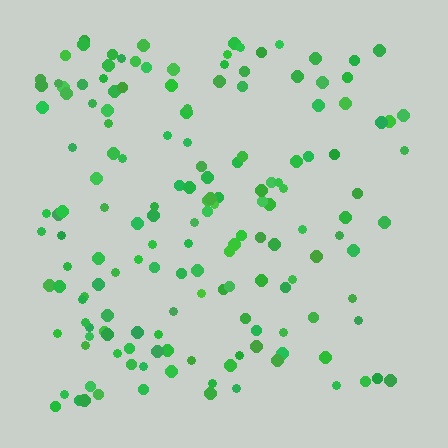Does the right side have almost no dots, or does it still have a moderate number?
Still a moderate number, just noticeably fewer than the left.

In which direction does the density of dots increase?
From right to left, with the left side densest.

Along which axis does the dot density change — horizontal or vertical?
Horizontal.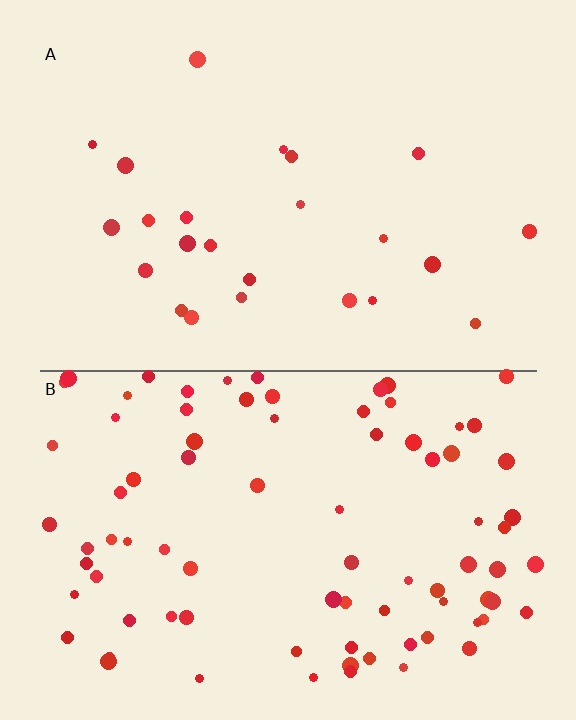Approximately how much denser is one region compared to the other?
Approximately 3.5× — region B over region A.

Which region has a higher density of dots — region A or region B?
B (the bottom).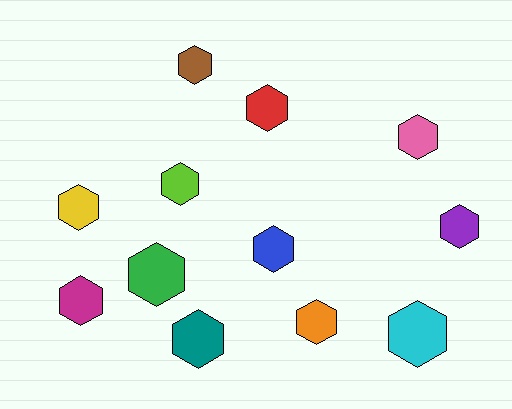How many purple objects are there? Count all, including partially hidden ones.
There is 1 purple object.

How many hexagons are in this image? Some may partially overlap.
There are 12 hexagons.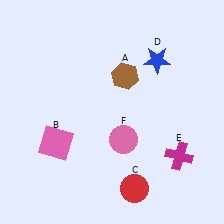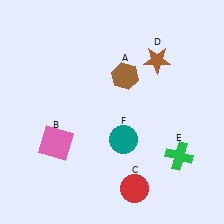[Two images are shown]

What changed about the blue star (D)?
In Image 1, D is blue. In Image 2, it changed to brown.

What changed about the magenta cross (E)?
In Image 1, E is magenta. In Image 2, it changed to green.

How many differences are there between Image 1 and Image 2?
There are 3 differences between the two images.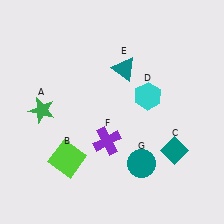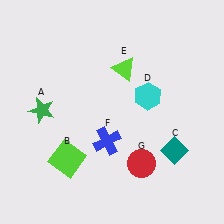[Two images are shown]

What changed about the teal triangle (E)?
In Image 1, E is teal. In Image 2, it changed to lime.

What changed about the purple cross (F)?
In Image 1, F is purple. In Image 2, it changed to blue.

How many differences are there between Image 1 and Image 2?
There are 3 differences between the two images.